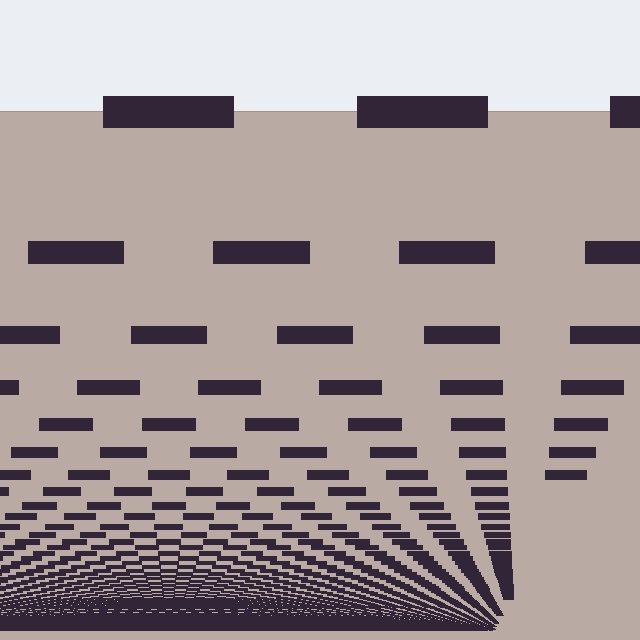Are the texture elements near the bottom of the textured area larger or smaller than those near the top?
Smaller. The gradient is inverted — elements near the bottom are smaller and denser.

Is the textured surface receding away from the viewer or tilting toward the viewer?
The surface appears to tilt toward the viewer. Texture elements get larger and sparser toward the top.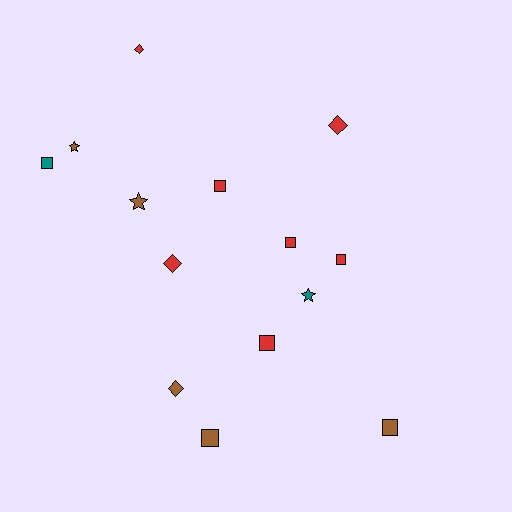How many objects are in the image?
There are 14 objects.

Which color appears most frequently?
Red, with 7 objects.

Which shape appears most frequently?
Square, with 7 objects.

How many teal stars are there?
There is 1 teal star.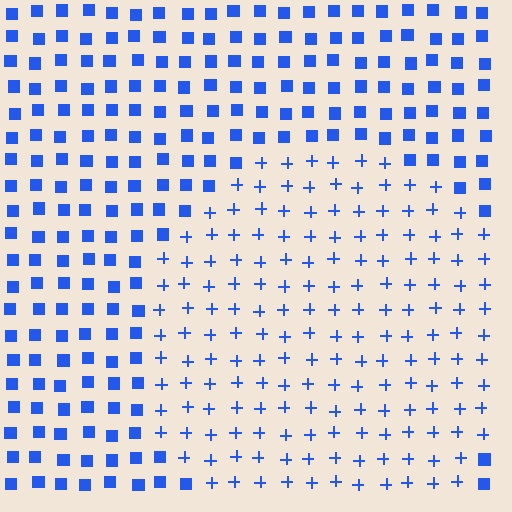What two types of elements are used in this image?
The image uses plus signs inside the circle region and squares outside it.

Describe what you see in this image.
The image is filled with small blue elements arranged in a uniform grid. A circle-shaped region contains plus signs, while the surrounding area contains squares. The boundary is defined purely by the change in element shape.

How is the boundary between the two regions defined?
The boundary is defined by a change in element shape: plus signs inside vs. squares outside. All elements share the same color and spacing.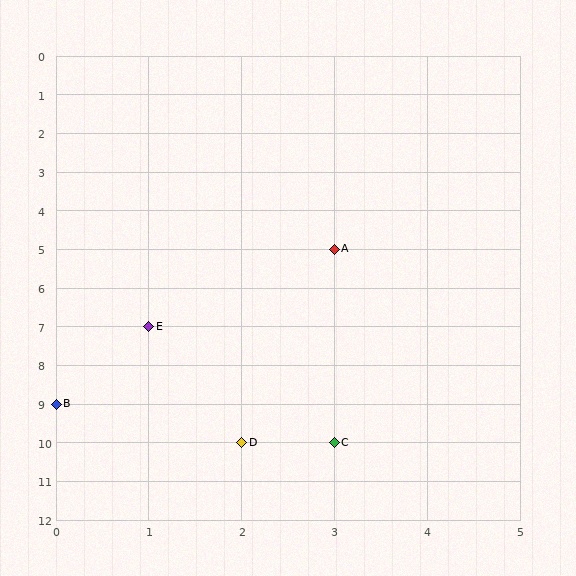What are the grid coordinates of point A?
Point A is at grid coordinates (3, 5).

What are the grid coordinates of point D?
Point D is at grid coordinates (2, 10).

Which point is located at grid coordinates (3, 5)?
Point A is at (3, 5).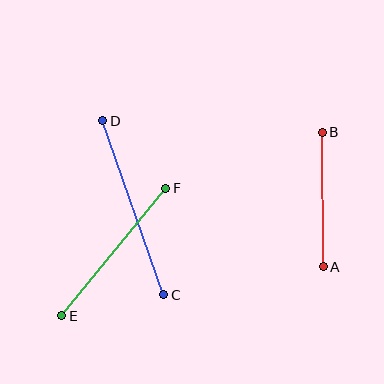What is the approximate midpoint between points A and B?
The midpoint is at approximately (323, 200) pixels.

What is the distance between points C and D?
The distance is approximately 184 pixels.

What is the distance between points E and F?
The distance is approximately 164 pixels.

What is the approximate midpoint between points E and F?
The midpoint is at approximately (114, 252) pixels.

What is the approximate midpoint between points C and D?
The midpoint is at approximately (133, 208) pixels.